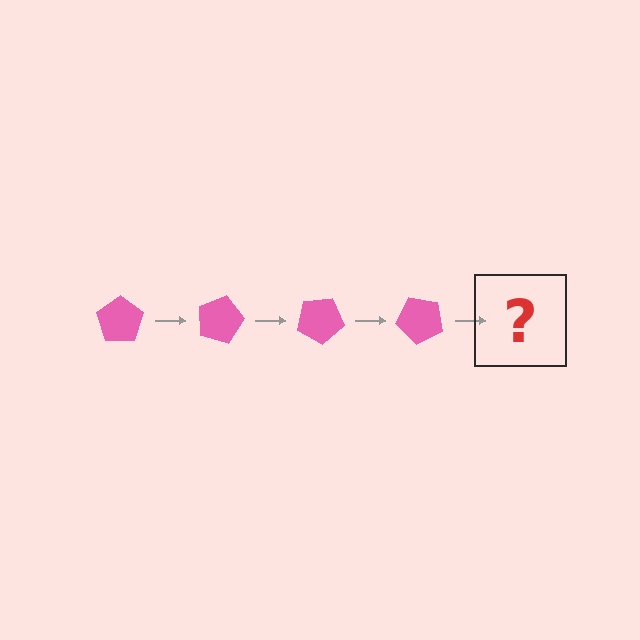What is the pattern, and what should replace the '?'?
The pattern is that the pentagon rotates 15 degrees each step. The '?' should be a pink pentagon rotated 60 degrees.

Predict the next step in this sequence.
The next step is a pink pentagon rotated 60 degrees.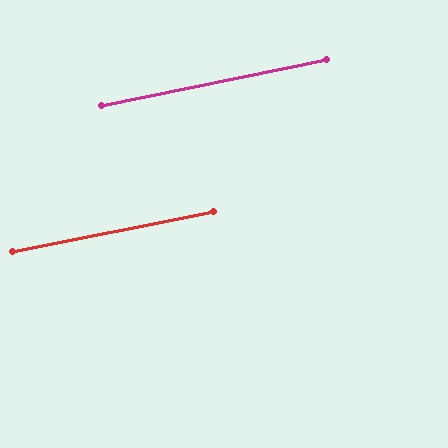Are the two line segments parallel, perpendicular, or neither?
Parallel — their directions differ by only 0.5°.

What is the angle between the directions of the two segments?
Approximately 0 degrees.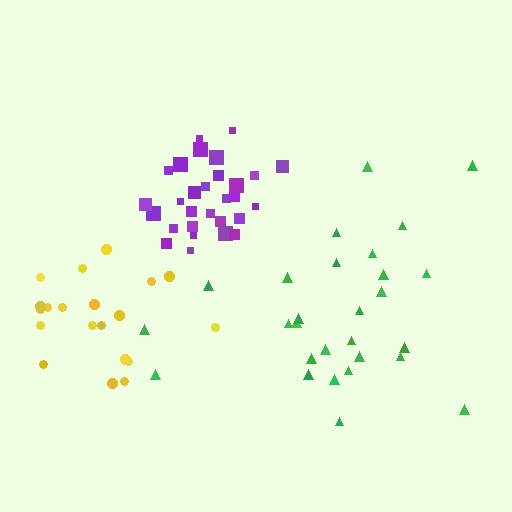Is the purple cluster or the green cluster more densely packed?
Purple.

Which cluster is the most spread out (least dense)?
Green.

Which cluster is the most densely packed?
Purple.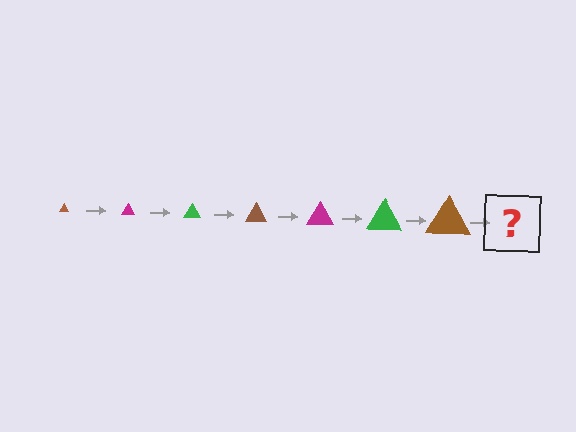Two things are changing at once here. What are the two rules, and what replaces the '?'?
The two rules are that the triangle grows larger each step and the color cycles through brown, magenta, and green. The '?' should be a magenta triangle, larger than the previous one.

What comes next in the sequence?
The next element should be a magenta triangle, larger than the previous one.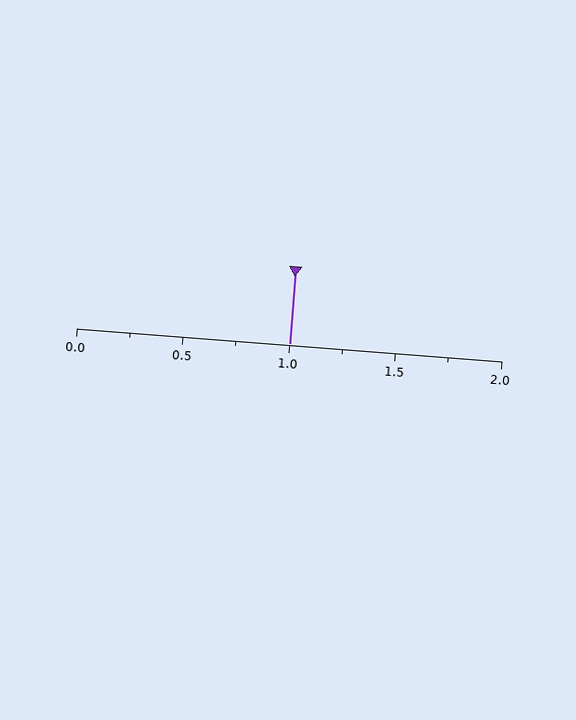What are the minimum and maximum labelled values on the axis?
The axis runs from 0.0 to 2.0.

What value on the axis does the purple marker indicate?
The marker indicates approximately 1.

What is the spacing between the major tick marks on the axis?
The major ticks are spaced 0.5 apart.